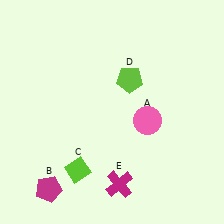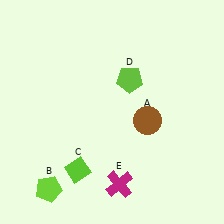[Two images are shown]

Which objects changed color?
A changed from pink to brown. B changed from magenta to lime.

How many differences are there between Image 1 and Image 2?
There are 2 differences between the two images.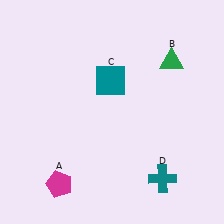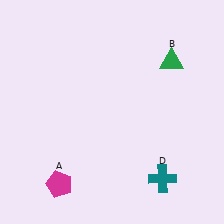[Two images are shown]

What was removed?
The teal square (C) was removed in Image 2.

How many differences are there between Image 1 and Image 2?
There is 1 difference between the two images.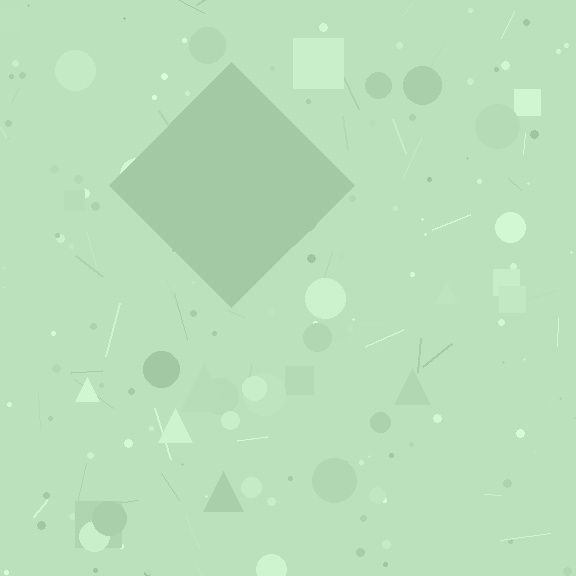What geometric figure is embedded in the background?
A diamond is embedded in the background.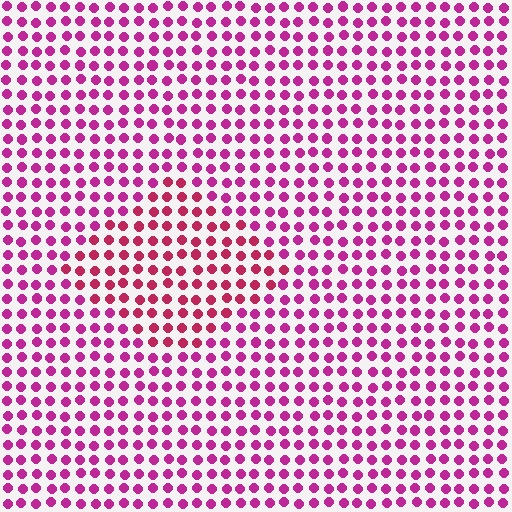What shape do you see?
I see a diamond.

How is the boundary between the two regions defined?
The boundary is defined purely by a slight shift in hue (about 24 degrees). Spacing, size, and orientation are identical on both sides.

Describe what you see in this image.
The image is filled with small magenta elements in a uniform arrangement. A diamond-shaped region is visible where the elements are tinted to a slightly different hue, forming a subtle color boundary.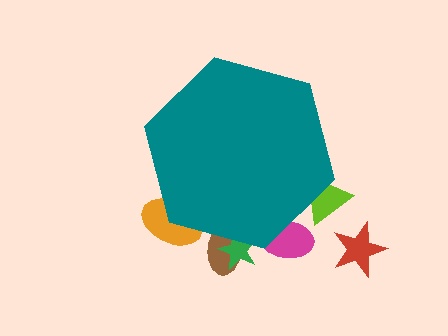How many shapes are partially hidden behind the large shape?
5 shapes are partially hidden.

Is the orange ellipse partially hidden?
Yes, the orange ellipse is partially hidden behind the teal hexagon.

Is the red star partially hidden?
No, the red star is fully visible.